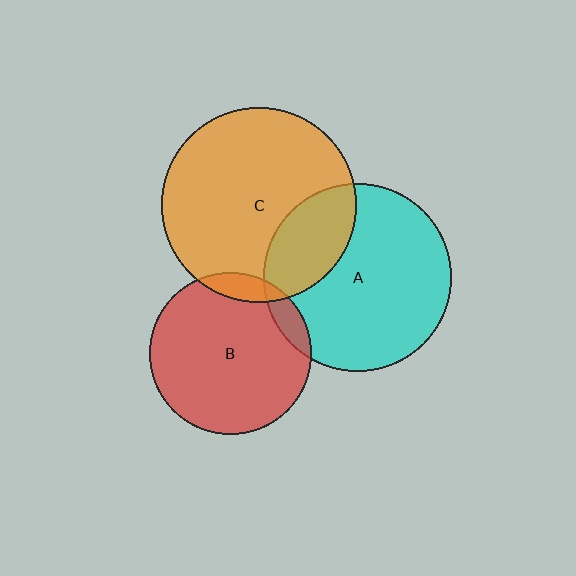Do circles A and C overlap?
Yes.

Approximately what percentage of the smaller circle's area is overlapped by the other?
Approximately 25%.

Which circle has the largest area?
Circle C (orange).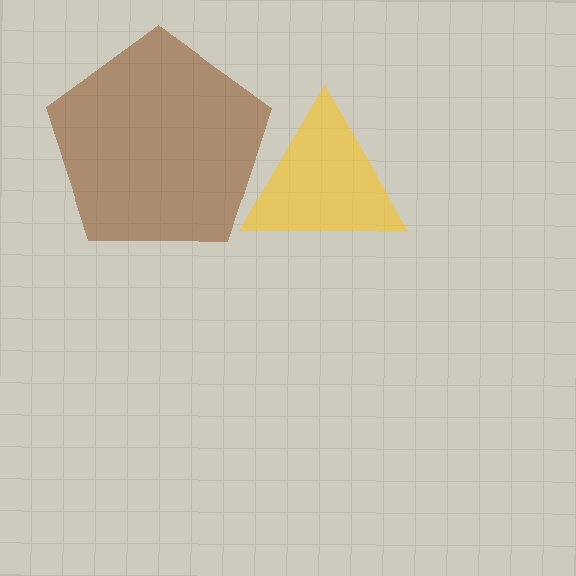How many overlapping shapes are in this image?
There are 2 overlapping shapes in the image.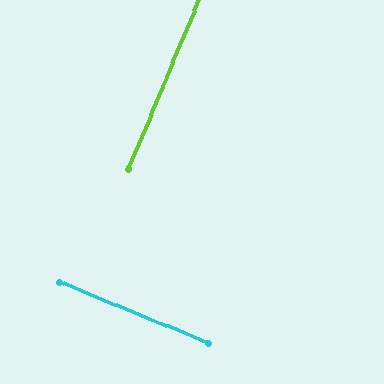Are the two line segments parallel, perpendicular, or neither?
Perpendicular — they meet at approximately 90°.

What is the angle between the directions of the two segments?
Approximately 90 degrees.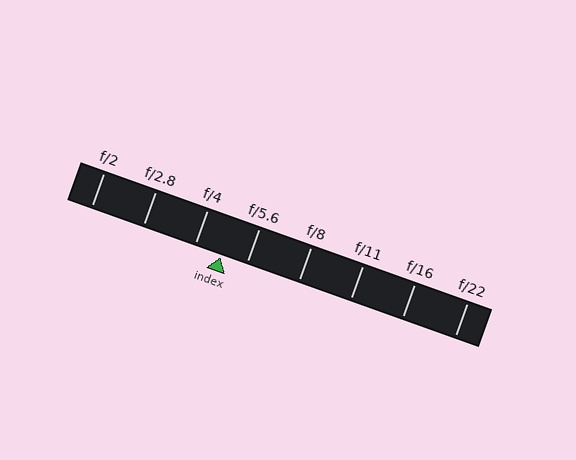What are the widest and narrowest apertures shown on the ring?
The widest aperture shown is f/2 and the narrowest is f/22.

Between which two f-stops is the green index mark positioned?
The index mark is between f/4 and f/5.6.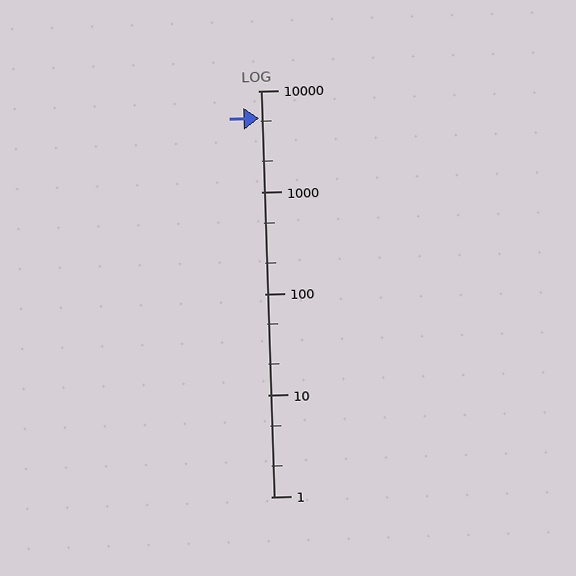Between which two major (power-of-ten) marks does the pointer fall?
The pointer is between 1000 and 10000.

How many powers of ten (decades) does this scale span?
The scale spans 4 decades, from 1 to 10000.